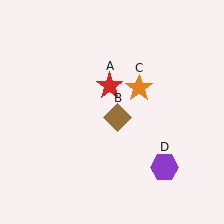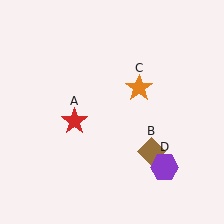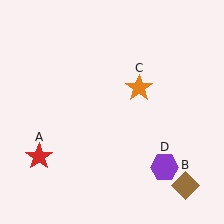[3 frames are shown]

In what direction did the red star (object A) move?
The red star (object A) moved down and to the left.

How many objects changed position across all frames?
2 objects changed position: red star (object A), brown diamond (object B).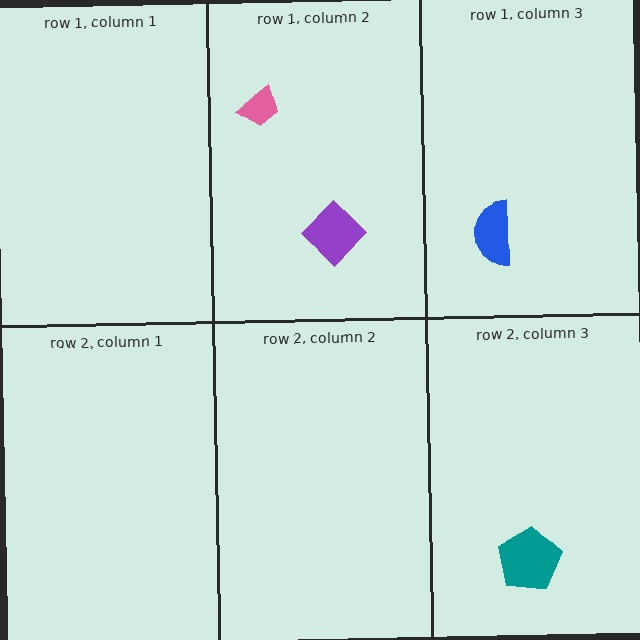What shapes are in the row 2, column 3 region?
The teal pentagon.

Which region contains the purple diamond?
The row 1, column 2 region.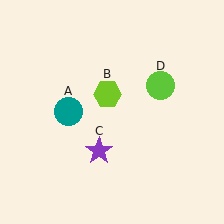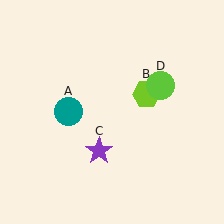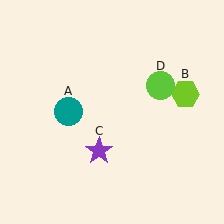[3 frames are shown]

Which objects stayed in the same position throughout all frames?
Teal circle (object A) and purple star (object C) and lime circle (object D) remained stationary.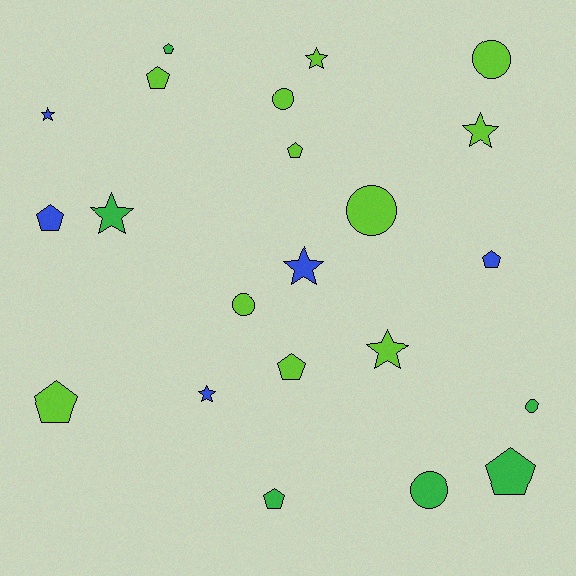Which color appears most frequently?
Lime, with 11 objects.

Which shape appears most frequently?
Pentagon, with 9 objects.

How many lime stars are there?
There are 3 lime stars.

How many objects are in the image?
There are 22 objects.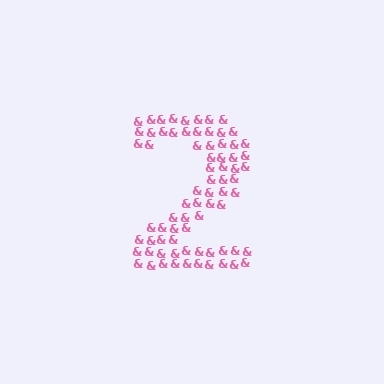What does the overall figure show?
The overall figure shows the digit 2.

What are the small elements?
The small elements are ampersands.